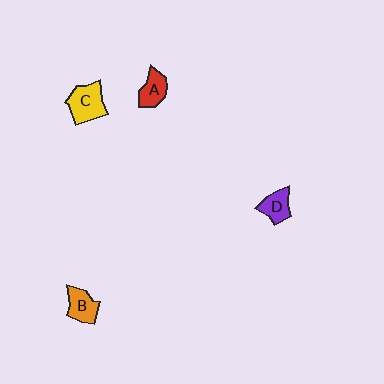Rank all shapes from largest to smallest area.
From largest to smallest: C (yellow), B (orange), A (red), D (purple).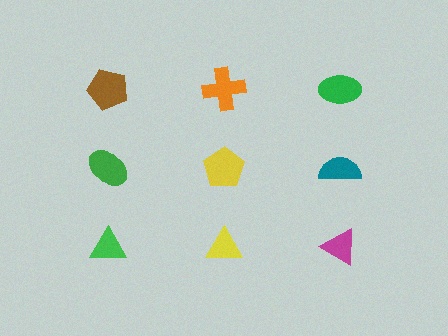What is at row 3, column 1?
A green triangle.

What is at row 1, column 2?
An orange cross.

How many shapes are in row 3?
3 shapes.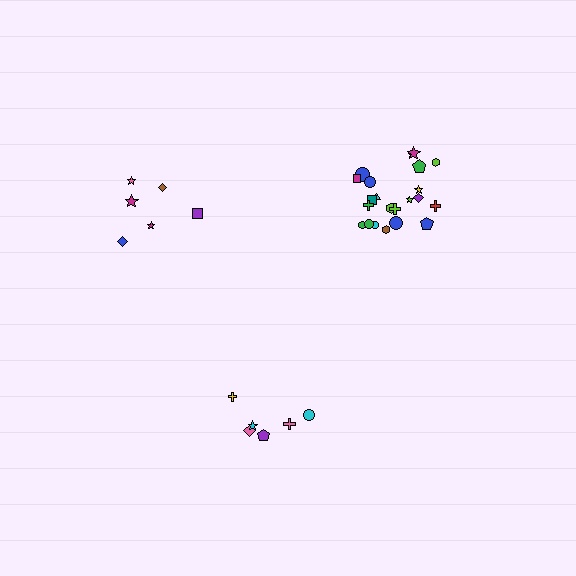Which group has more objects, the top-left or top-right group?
The top-right group.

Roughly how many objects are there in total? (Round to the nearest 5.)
Roughly 35 objects in total.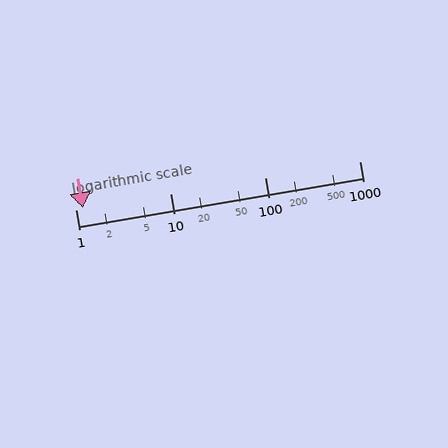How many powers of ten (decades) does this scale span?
The scale spans 3 decades, from 1 to 1000.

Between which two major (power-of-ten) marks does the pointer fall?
The pointer is between 1 and 10.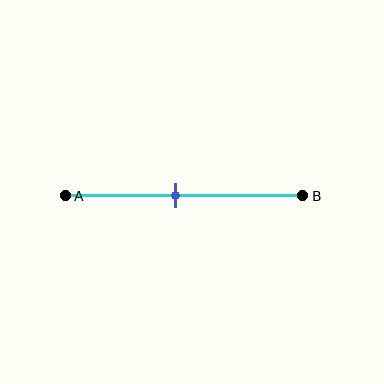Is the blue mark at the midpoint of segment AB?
No, the mark is at about 45% from A, not at the 50% midpoint.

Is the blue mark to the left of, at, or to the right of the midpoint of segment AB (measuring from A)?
The blue mark is to the left of the midpoint of segment AB.